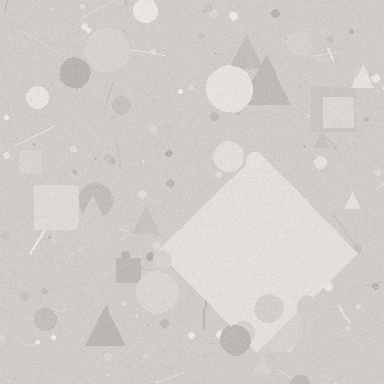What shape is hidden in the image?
A diamond is hidden in the image.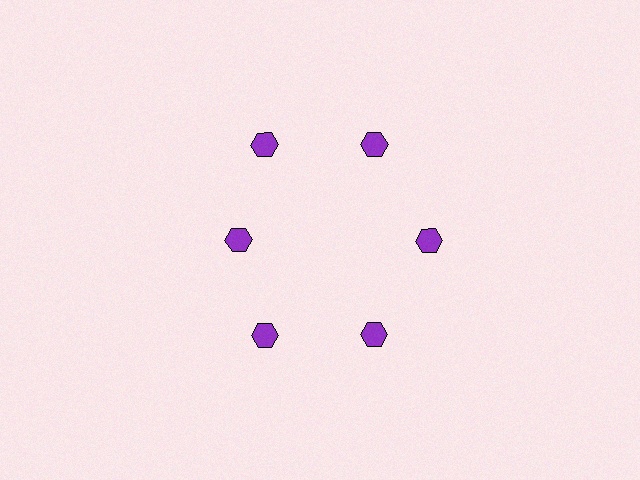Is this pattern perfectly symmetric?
No. The 6 purple hexagons are arranged in a ring, but one element near the 9 o'clock position is pulled inward toward the center, breaking the 6-fold rotational symmetry.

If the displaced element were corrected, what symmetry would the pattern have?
It would have 6-fold rotational symmetry — the pattern would map onto itself every 60 degrees.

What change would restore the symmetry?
The symmetry would be restored by moving it outward, back onto the ring so that all 6 hexagons sit at equal angles and equal distance from the center.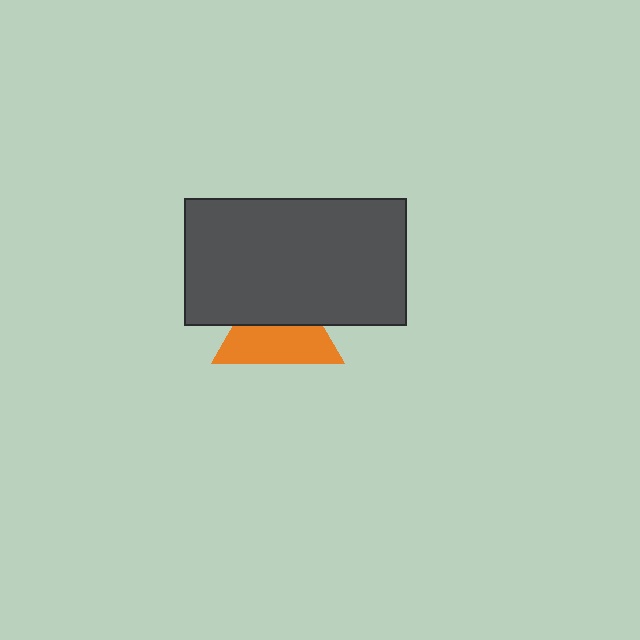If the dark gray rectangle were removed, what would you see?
You would see the complete orange triangle.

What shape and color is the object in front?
The object in front is a dark gray rectangle.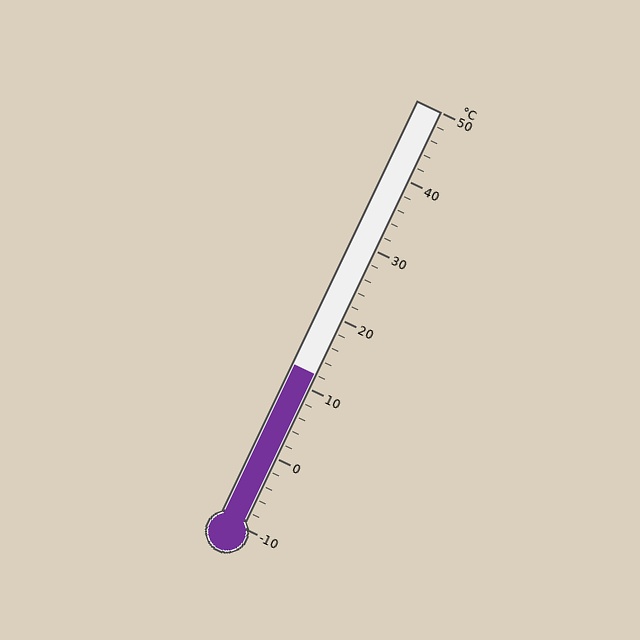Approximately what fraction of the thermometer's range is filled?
The thermometer is filled to approximately 35% of its range.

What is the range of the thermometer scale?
The thermometer scale ranges from -10°C to 50°C.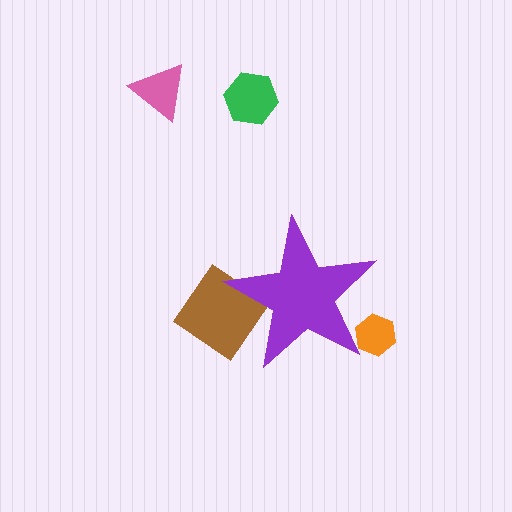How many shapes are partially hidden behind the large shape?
2 shapes are partially hidden.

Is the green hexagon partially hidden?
No, the green hexagon is fully visible.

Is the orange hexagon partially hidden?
Yes, the orange hexagon is partially hidden behind the purple star.